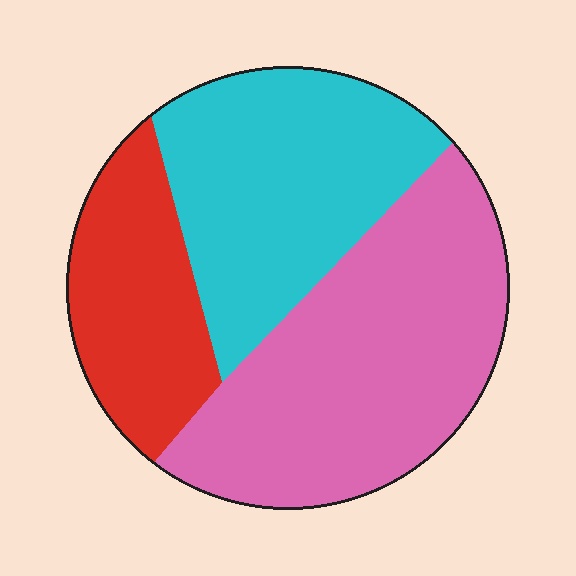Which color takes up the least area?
Red, at roughly 20%.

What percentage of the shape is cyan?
Cyan covers roughly 35% of the shape.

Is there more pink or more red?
Pink.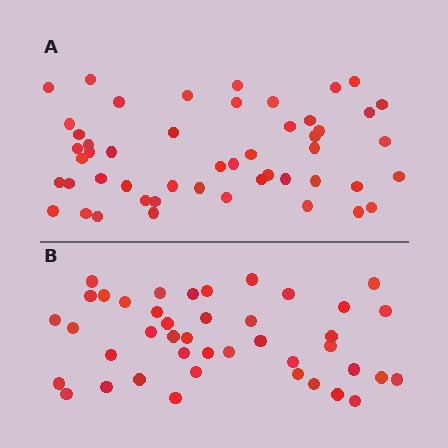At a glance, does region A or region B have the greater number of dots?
Region A (the top region) has more dots.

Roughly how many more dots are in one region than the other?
Region A has roughly 8 or so more dots than region B.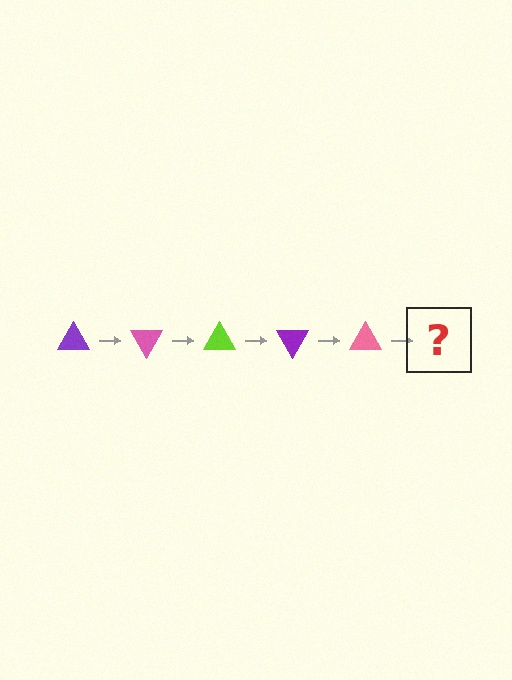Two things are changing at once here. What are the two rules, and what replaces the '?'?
The two rules are that it rotates 60 degrees each step and the color cycles through purple, pink, and lime. The '?' should be a lime triangle, rotated 300 degrees from the start.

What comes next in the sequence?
The next element should be a lime triangle, rotated 300 degrees from the start.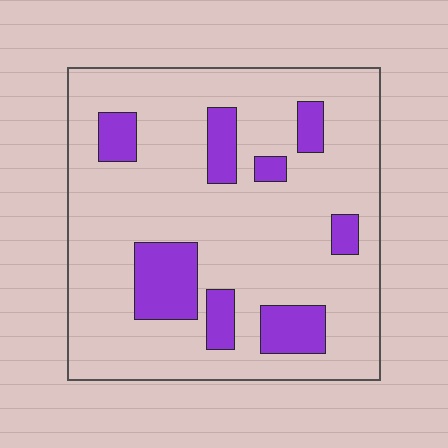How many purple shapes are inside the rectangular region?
8.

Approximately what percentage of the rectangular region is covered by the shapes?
Approximately 20%.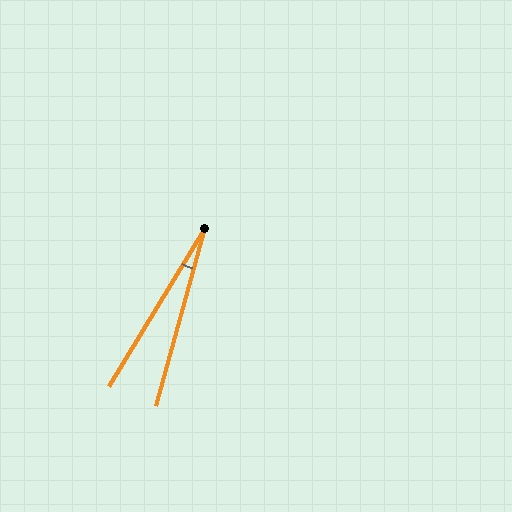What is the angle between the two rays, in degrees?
Approximately 16 degrees.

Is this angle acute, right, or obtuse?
It is acute.